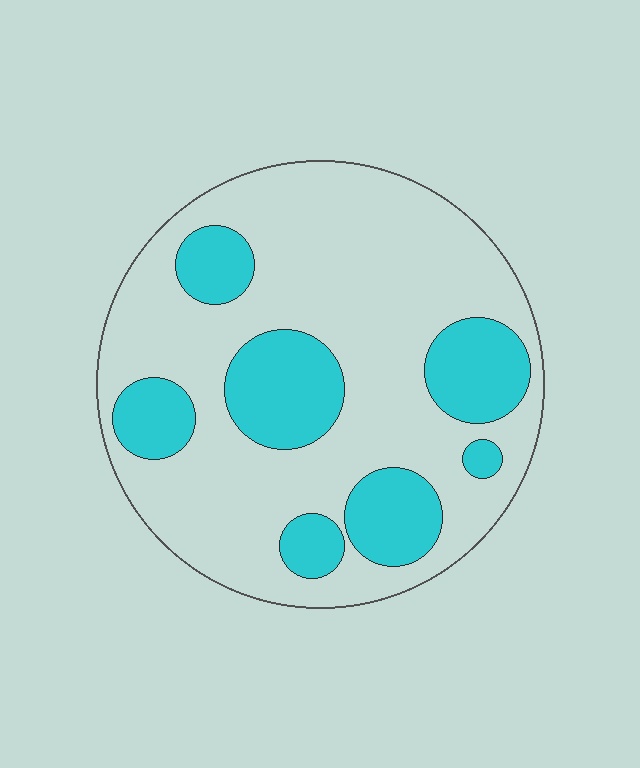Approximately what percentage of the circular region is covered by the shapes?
Approximately 25%.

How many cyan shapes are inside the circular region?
7.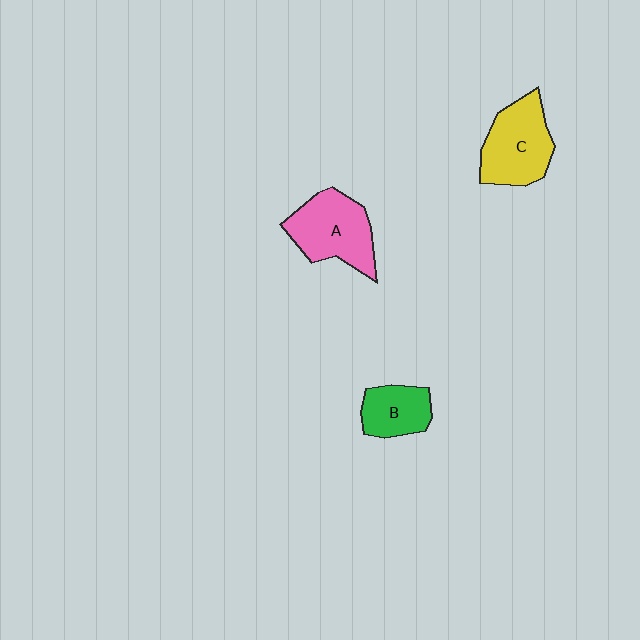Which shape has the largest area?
Shape A (pink).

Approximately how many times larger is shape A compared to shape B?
Approximately 1.6 times.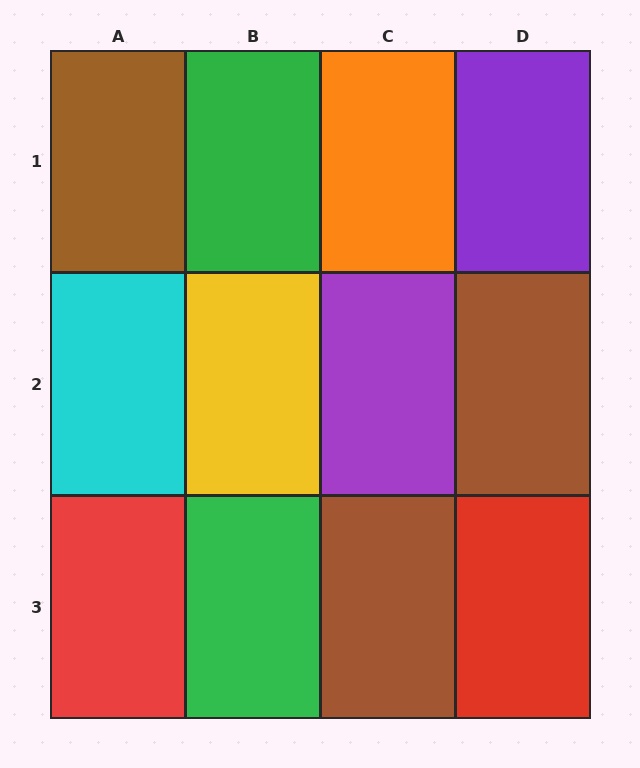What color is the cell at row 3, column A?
Red.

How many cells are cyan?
1 cell is cyan.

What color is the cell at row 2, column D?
Brown.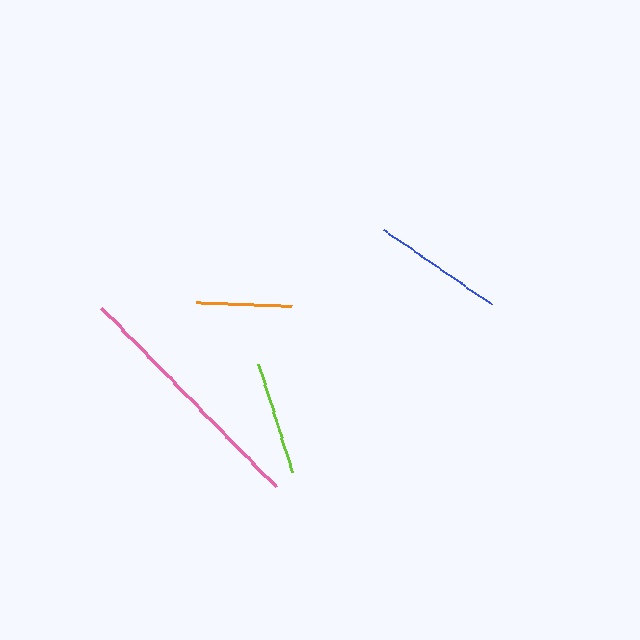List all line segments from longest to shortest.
From longest to shortest: pink, blue, lime, orange.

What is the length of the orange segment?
The orange segment is approximately 97 pixels long.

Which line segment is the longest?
The pink line is the longest at approximately 249 pixels.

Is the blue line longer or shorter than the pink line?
The pink line is longer than the blue line.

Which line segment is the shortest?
The orange line is the shortest at approximately 97 pixels.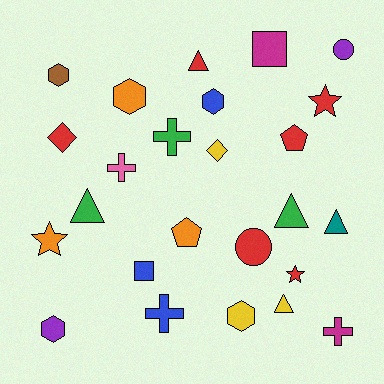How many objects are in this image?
There are 25 objects.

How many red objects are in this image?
There are 6 red objects.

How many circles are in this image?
There are 2 circles.